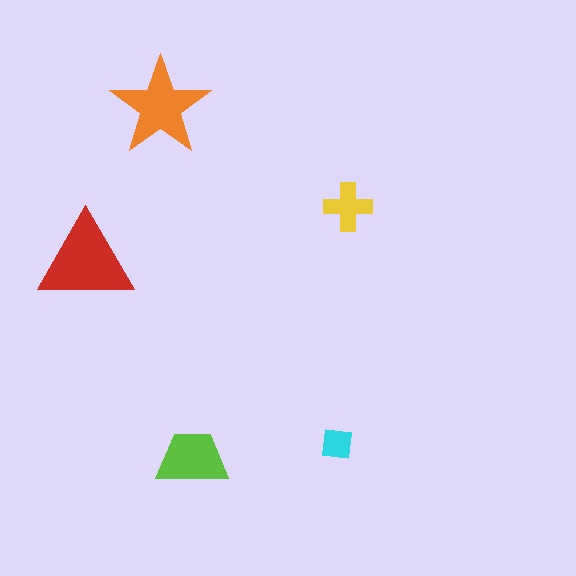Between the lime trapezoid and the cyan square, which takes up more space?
The lime trapezoid.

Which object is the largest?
The red triangle.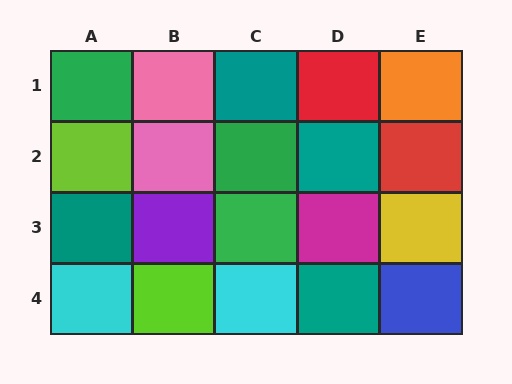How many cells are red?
2 cells are red.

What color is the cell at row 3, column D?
Magenta.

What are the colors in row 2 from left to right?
Lime, pink, green, teal, red.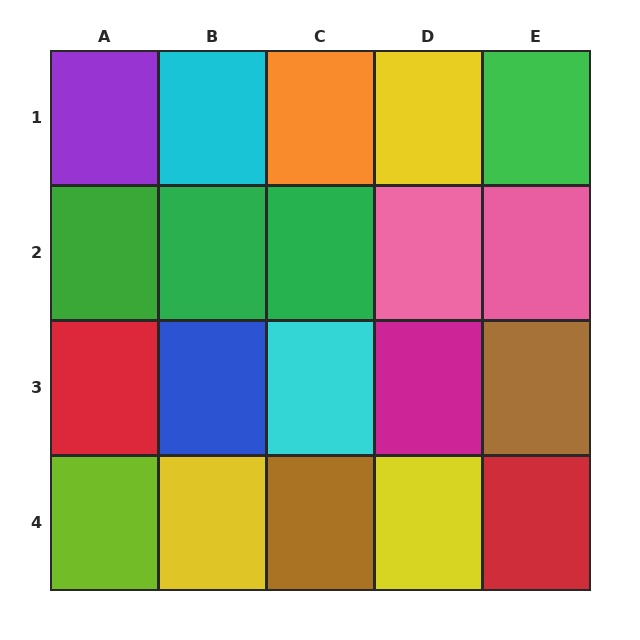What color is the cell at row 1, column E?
Green.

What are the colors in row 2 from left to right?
Green, green, green, pink, pink.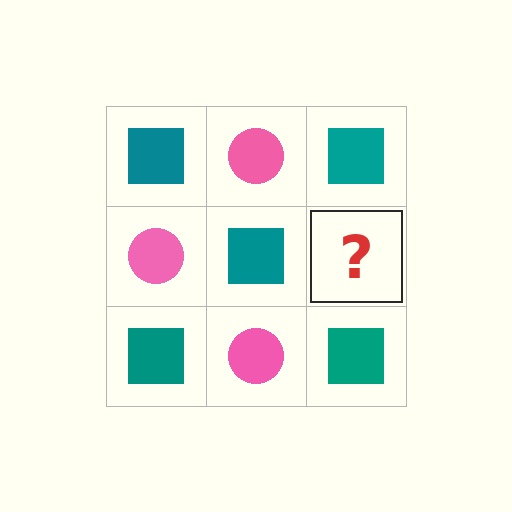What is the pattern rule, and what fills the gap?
The rule is that it alternates teal square and pink circle in a checkerboard pattern. The gap should be filled with a pink circle.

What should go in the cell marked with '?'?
The missing cell should contain a pink circle.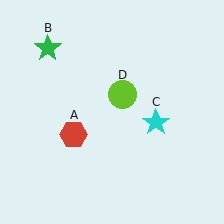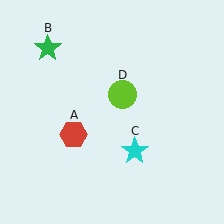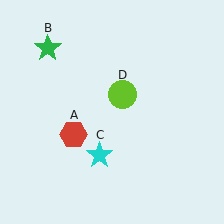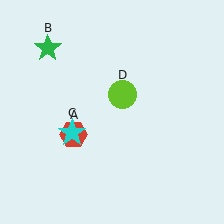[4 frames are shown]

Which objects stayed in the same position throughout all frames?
Red hexagon (object A) and green star (object B) and lime circle (object D) remained stationary.